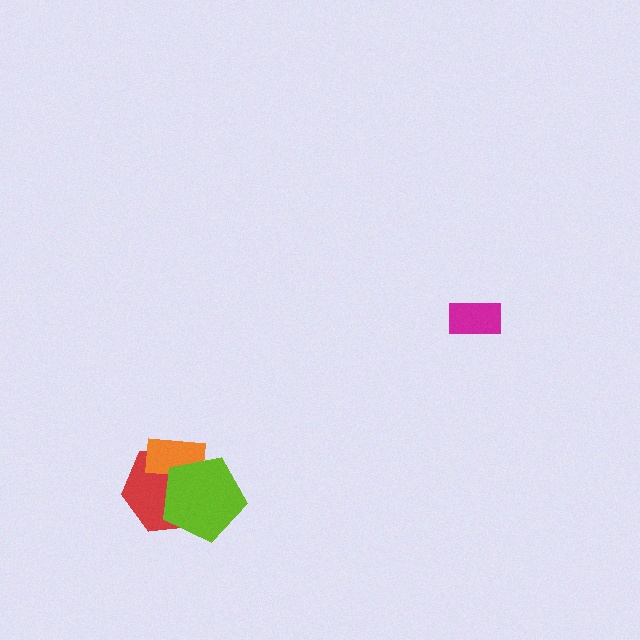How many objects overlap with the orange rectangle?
2 objects overlap with the orange rectangle.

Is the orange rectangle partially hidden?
Yes, it is partially covered by another shape.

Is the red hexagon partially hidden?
Yes, it is partially covered by another shape.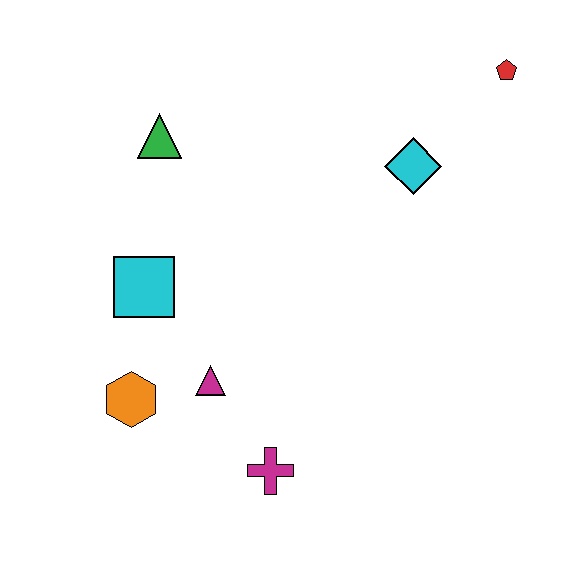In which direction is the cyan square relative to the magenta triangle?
The cyan square is above the magenta triangle.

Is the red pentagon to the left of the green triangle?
No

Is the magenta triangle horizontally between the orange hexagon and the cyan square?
No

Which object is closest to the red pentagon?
The cyan diamond is closest to the red pentagon.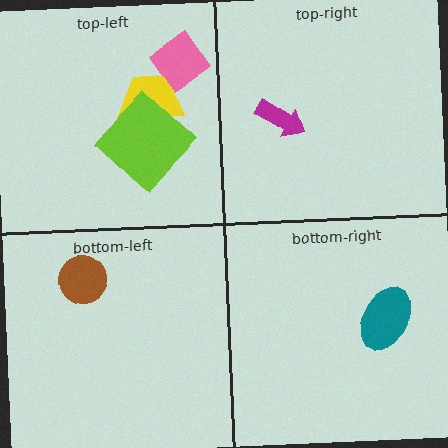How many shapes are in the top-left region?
3.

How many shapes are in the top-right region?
1.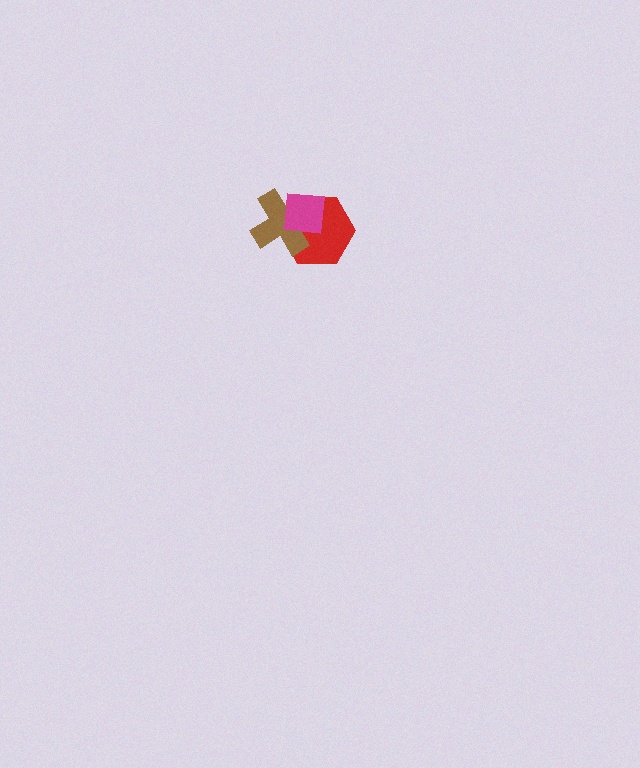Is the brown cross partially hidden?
Yes, it is partially covered by another shape.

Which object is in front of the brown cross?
The magenta square is in front of the brown cross.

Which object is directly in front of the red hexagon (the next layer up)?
The brown cross is directly in front of the red hexagon.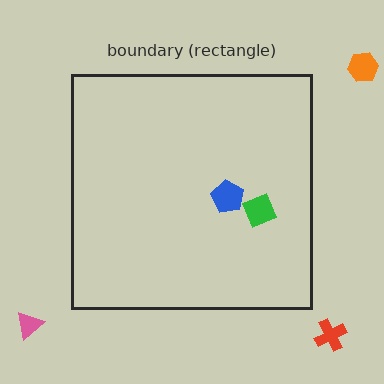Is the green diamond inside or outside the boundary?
Inside.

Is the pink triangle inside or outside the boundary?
Outside.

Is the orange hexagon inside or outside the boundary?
Outside.